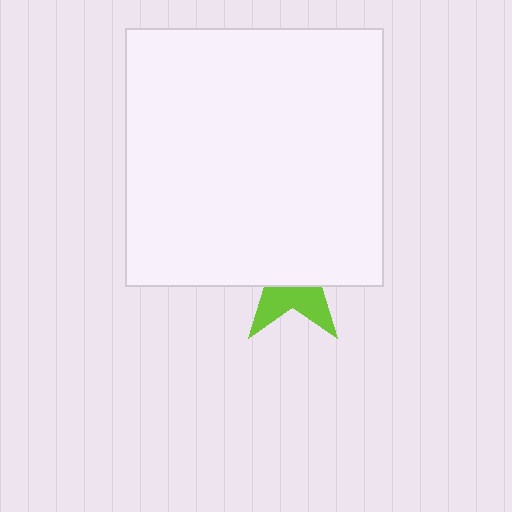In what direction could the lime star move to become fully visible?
The lime star could move down. That would shift it out from behind the white square entirely.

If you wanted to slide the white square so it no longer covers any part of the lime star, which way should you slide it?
Slide it up — that is the most direct way to separate the two shapes.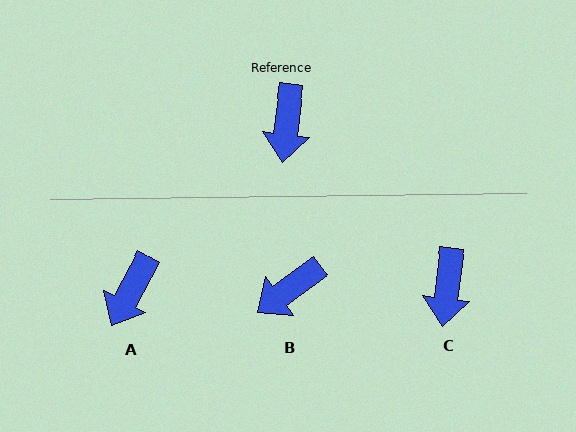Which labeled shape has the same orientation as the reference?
C.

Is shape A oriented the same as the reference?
No, it is off by about 22 degrees.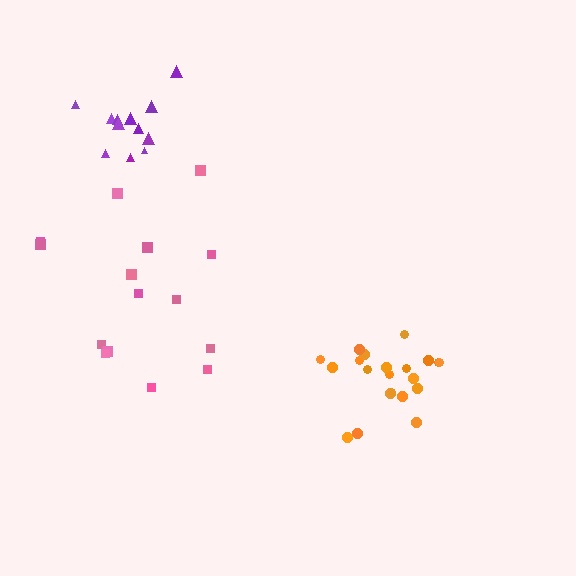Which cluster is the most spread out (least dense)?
Pink.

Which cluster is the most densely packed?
Purple.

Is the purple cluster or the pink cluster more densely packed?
Purple.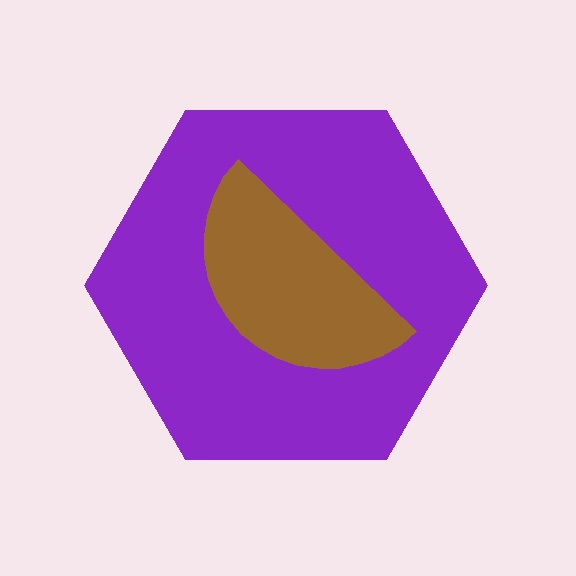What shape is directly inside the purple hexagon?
The brown semicircle.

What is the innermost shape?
The brown semicircle.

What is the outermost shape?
The purple hexagon.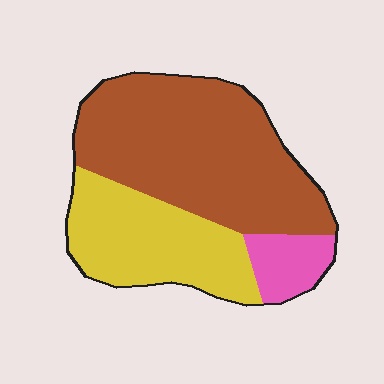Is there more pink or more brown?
Brown.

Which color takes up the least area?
Pink, at roughly 10%.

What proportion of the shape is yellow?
Yellow takes up about one third (1/3) of the shape.